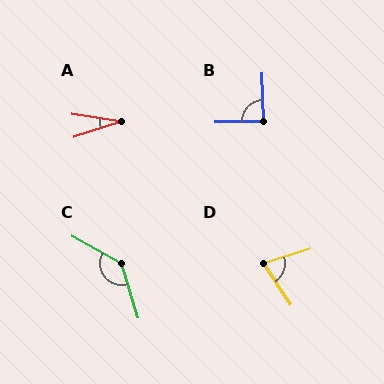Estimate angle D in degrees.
Approximately 74 degrees.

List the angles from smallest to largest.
A (27°), D (74°), B (89°), C (136°).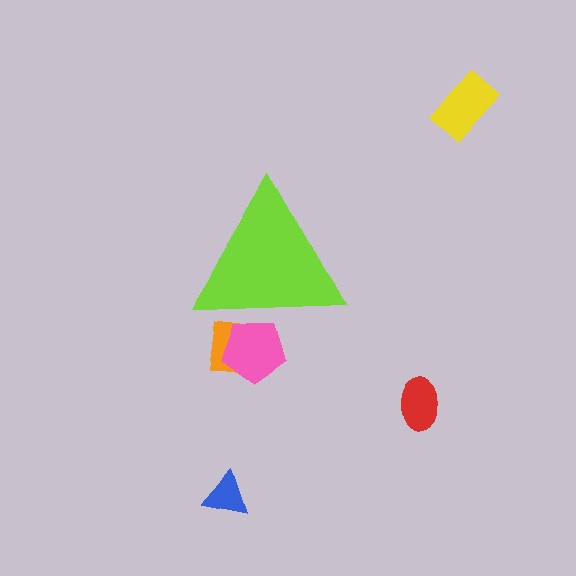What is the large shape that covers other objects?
A lime triangle.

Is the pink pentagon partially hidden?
Yes, the pink pentagon is partially hidden behind the lime triangle.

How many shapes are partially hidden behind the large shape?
3 shapes are partially hidden.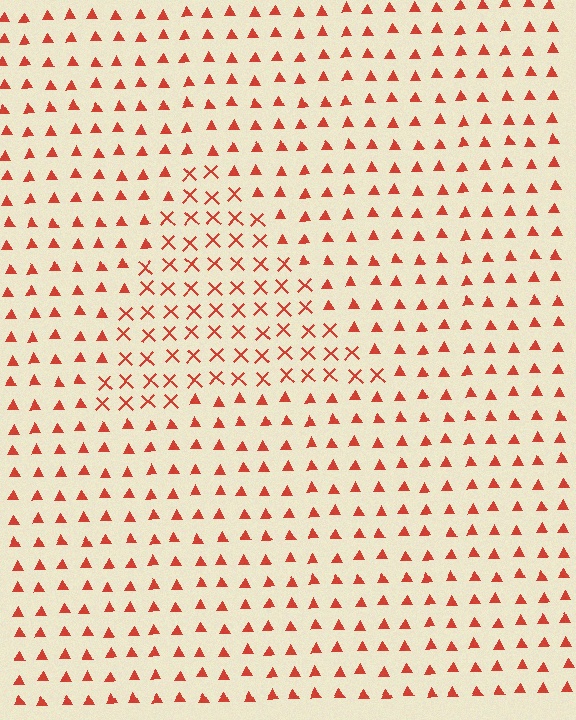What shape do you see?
I see a triangle.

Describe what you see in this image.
The image is filled with small red elements arranged in a uniform grid. A triangle-shaped region contains X marks, while the surrounding area contains triangles. The boundary is defined purely by the change in element shape.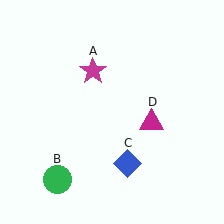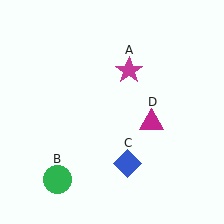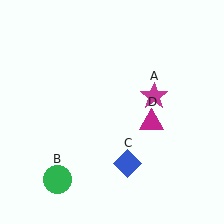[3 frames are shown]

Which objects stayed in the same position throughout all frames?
Green circle (object B) and blue diamond (object C) and magenta triangle (object D) remained stationary.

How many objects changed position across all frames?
1 object changed position: magenta star (object A).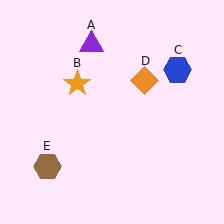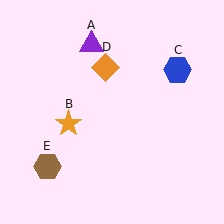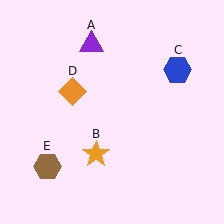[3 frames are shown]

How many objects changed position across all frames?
2 objects changed position: orange star (object B), orange diamond (object D).